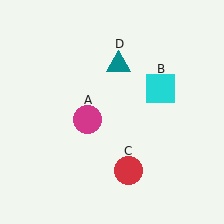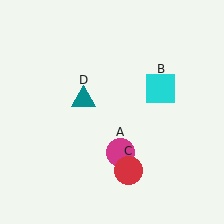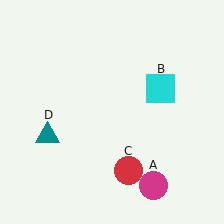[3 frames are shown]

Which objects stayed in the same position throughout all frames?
Cyan square (object B) and red circle (object C) remained stationary.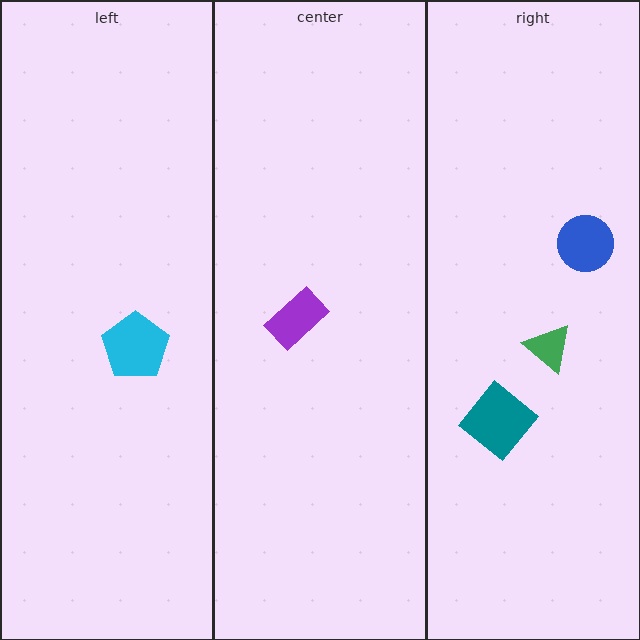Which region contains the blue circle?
The right region.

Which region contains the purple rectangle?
The center region.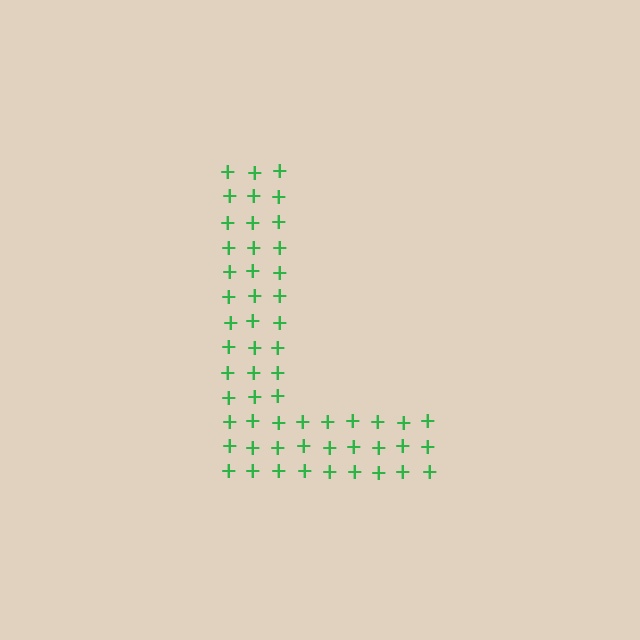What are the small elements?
The small elements are plus signs.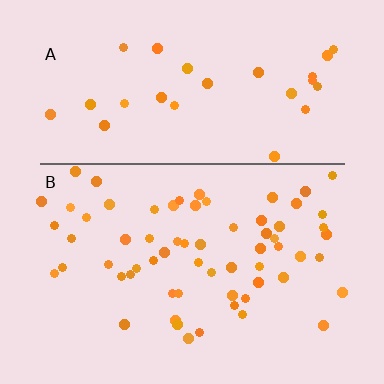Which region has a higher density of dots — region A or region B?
B (the bottom).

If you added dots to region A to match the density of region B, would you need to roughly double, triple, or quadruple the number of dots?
Approximately double.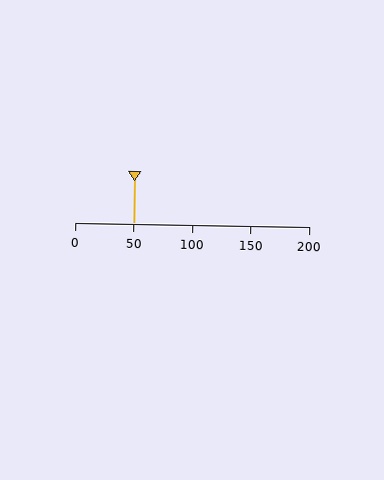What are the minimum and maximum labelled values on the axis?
The axis runs from 0 to 200.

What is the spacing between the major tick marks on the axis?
The major ticks are spaced 50 apart.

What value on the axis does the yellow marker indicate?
The marker indicates approximately 50.